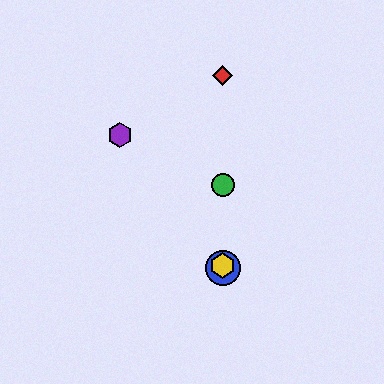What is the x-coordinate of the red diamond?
The red diamond is at x≈223.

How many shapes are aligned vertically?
4 shapes (the red diamond, the blue circle, the green circle, the yellow hexagon) are aligned vertically.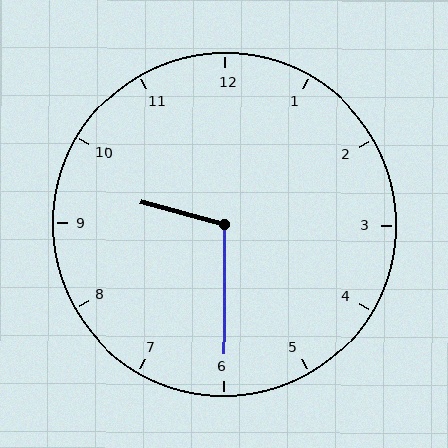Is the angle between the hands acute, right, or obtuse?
It is obtuse.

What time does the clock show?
9:30.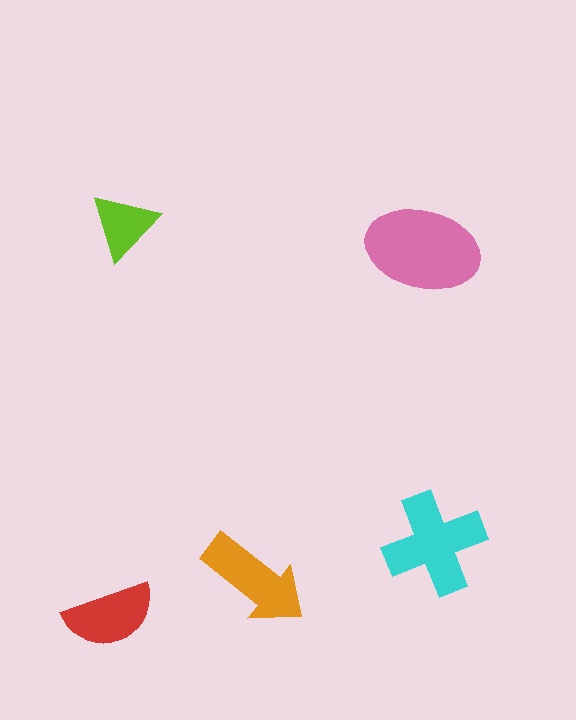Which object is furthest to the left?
The red semicircle is leftmost.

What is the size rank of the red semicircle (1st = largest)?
4th.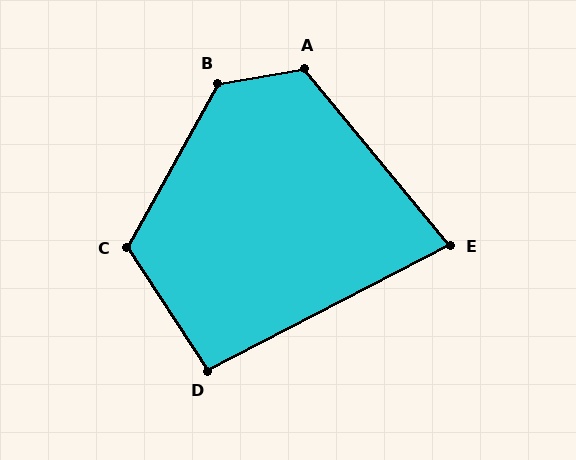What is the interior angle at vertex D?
Approximately 96 degrees (obtuse).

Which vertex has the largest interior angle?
B, at approximately 129 degrees.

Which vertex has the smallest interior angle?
E, at approximately 78 degrees.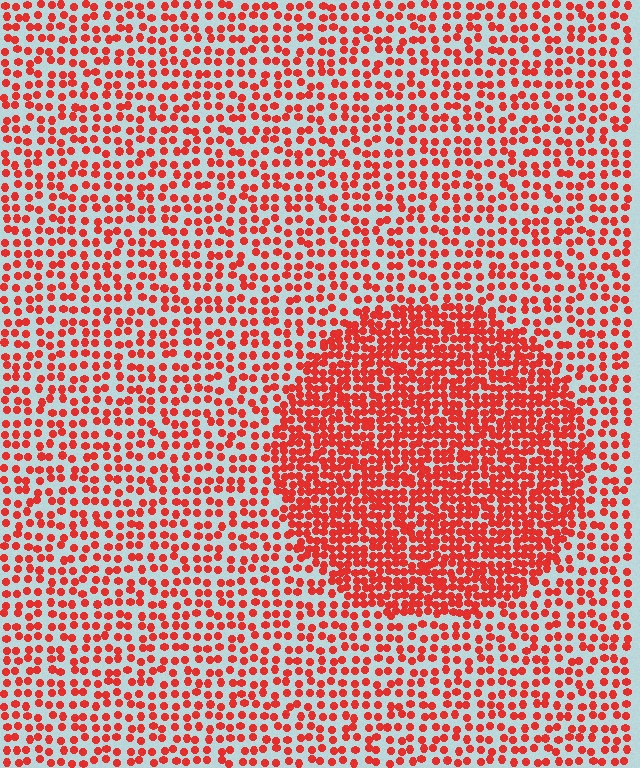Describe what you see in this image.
The image contains small red elements arranged at two different densities. A circle-shaped region is visible where the elements are more densely packed than the surrounding area.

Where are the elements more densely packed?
The elements are more densely packed inside the circle boundary.